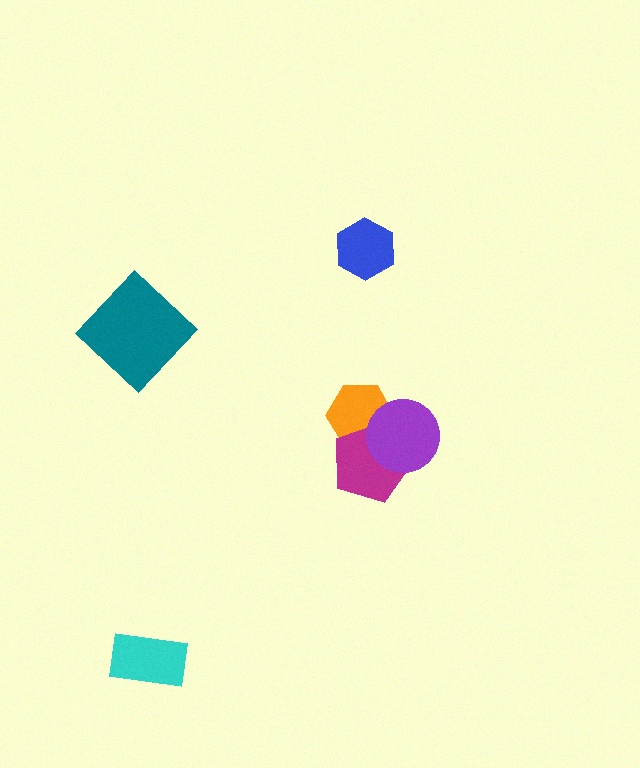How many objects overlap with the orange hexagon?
2 objects overlap with the orange hexagon.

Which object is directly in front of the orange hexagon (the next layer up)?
The magenta pentagon is directly in front of the orange hexagon.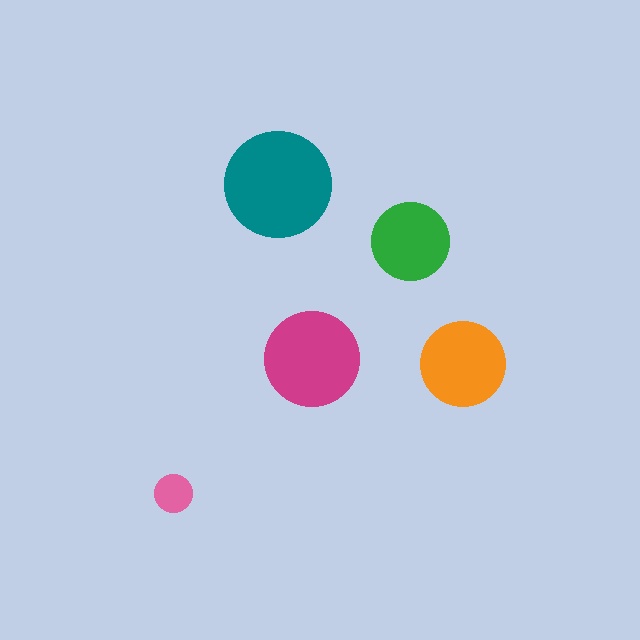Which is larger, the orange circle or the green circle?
The orange one.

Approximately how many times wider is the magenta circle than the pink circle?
About 2.5 times wider.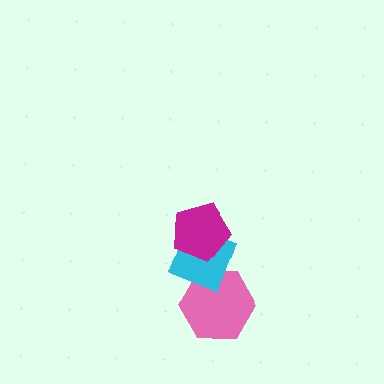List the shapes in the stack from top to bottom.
From top to bottom: the magenta pentagon, the cyan diamond, the pink hexagon.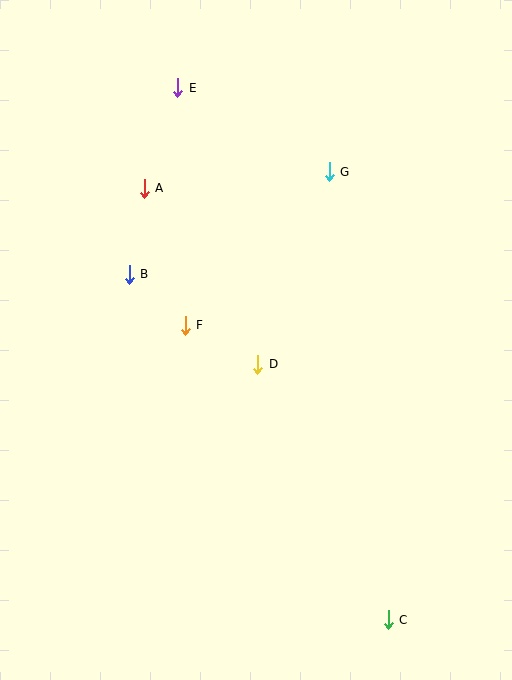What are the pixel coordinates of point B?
Point B is at (129, 274).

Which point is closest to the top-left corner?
Point E is closest to the top-left corner.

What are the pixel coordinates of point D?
Point D is at (258, 364).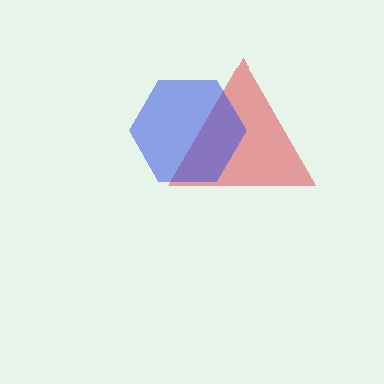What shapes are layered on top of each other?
The layered shapes are: a red triangle, a blue hexagon.